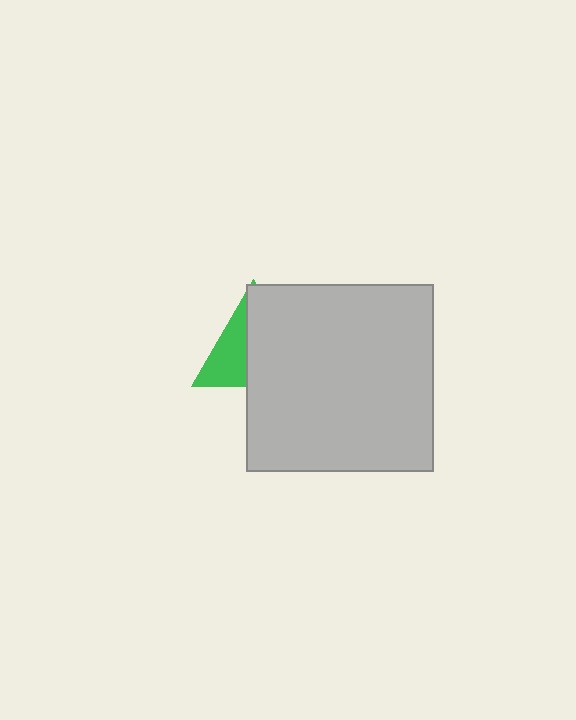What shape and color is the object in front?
The object in front is a light gray square.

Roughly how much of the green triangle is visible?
A small part of it is visible (roughly 38%).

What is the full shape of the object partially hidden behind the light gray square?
The partially hidden object is a green triangle.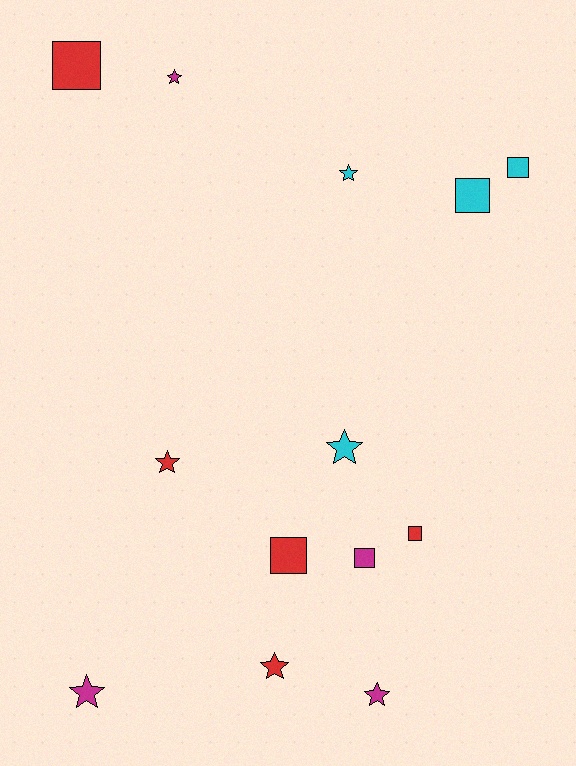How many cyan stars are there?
There are 2 cyan stars.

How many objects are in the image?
There are 13 objects.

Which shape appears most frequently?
Star, with 7 objects.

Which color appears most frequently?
Red, with 5 objects.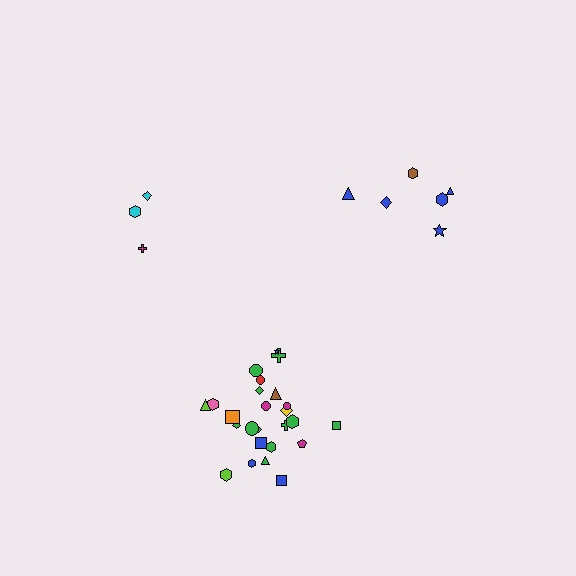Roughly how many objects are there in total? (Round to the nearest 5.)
Roughly 35 objects in total.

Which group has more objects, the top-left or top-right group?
The top-right group.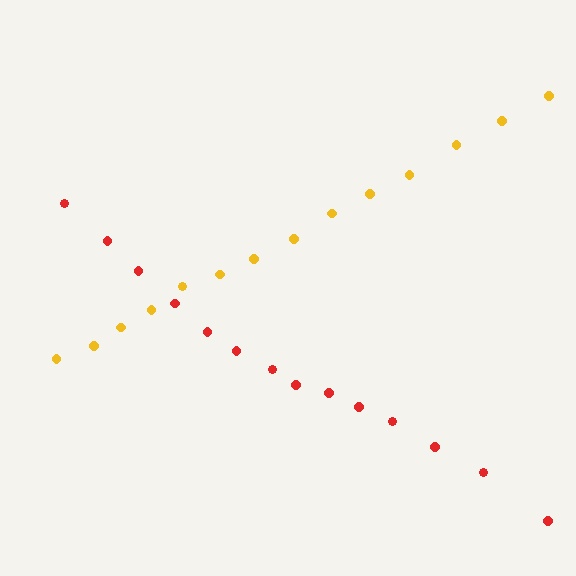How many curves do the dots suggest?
There are 2 distinct paths.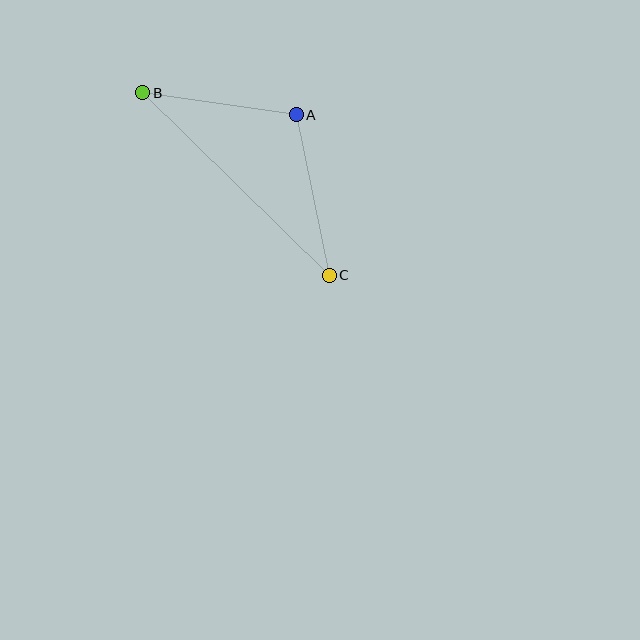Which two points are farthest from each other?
Points B and C are farthest from each other.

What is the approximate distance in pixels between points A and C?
The distance between A and C is approximately 164 pixels.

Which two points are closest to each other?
Points A and B are closest to each other.